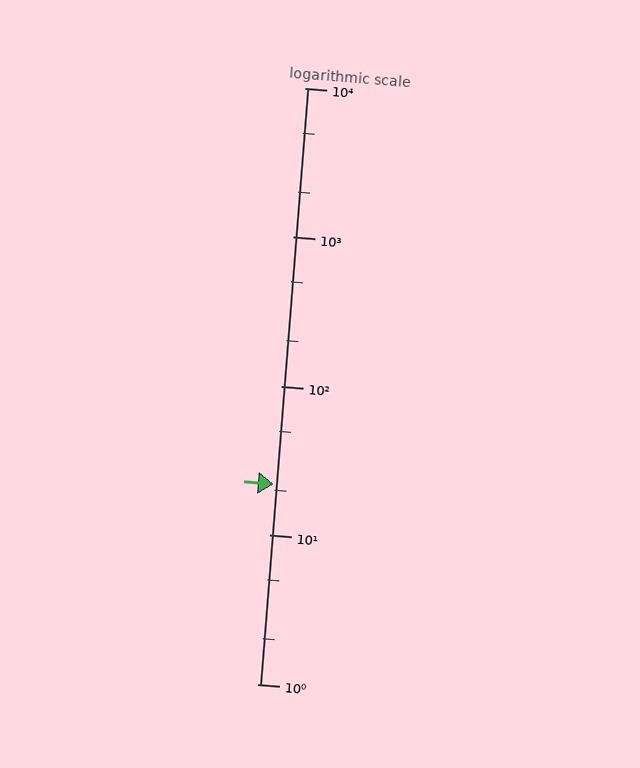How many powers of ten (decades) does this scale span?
The scale spans 4 decades, from 1 to 10000.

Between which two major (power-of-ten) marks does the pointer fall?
The pointer is between 10 and 100.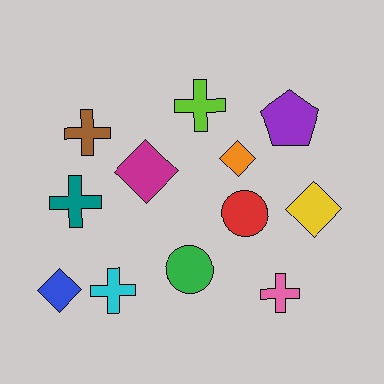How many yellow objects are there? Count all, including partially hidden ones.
There is 1 yellow object.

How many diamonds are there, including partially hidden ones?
There are 4 diamonds.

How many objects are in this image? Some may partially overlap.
There are 12 objects.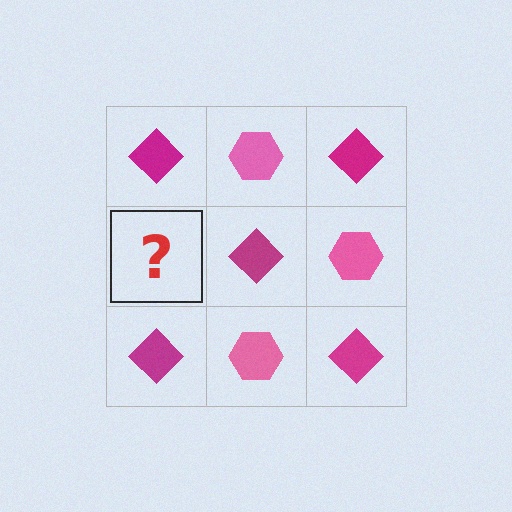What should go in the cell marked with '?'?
The missing cell should contain a pink hexagon.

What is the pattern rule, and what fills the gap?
The rule is that it alternates magenta diamond and pink hexagon in a checkerboard pattern. The gap should be filled with a pink hexagon.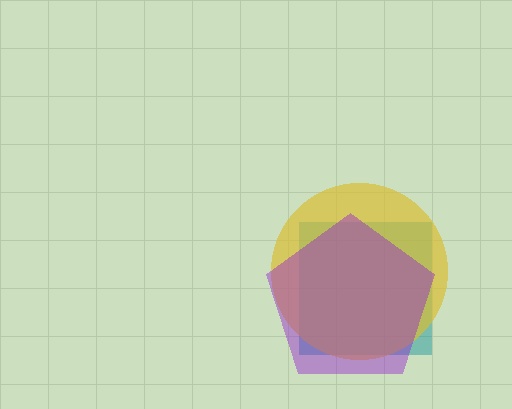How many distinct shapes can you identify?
There are 3 distinct shapes: a teal square, a yellow circle, a purple pentagon.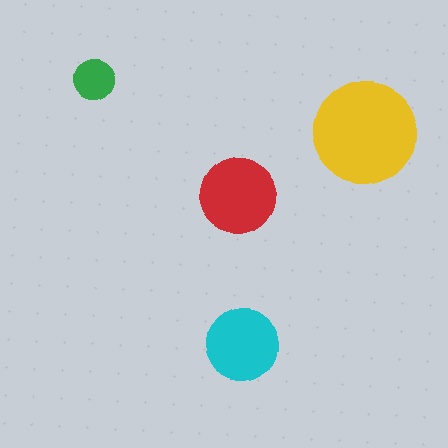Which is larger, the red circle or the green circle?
The red one.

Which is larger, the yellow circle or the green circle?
The yellow one.